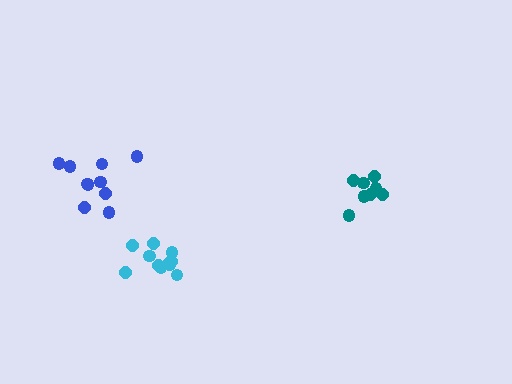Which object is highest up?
The teal cluster is topmost.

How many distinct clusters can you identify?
There are 3 distinct clusters.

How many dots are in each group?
Group 1: 11 dots, Group 2: 8 dots, Group 3: 10 dots (29 total).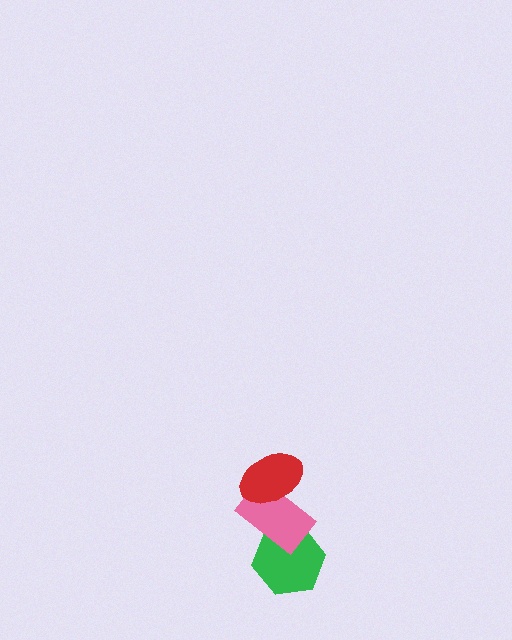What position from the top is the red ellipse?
The red ellipse is 1st from the top.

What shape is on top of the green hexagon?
The pink rectangle is on top of the green hexagon.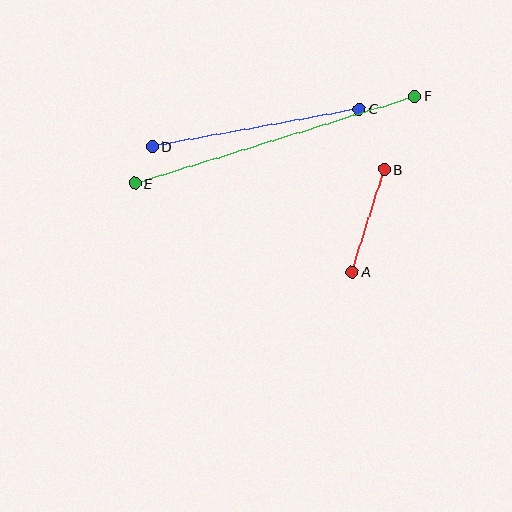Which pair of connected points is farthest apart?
Points E and F are farthest apart.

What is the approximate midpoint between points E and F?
The midpoint is at approximately (275, 140) pixels.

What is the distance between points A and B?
The distance is approximately 107 pixels.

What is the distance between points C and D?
The distance is approximately 210 pixels.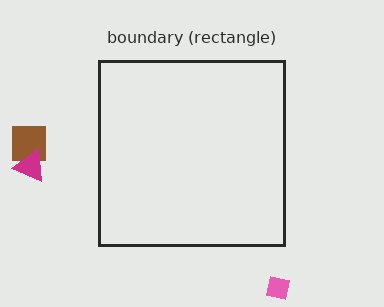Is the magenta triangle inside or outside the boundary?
Outside.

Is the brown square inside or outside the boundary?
Outside.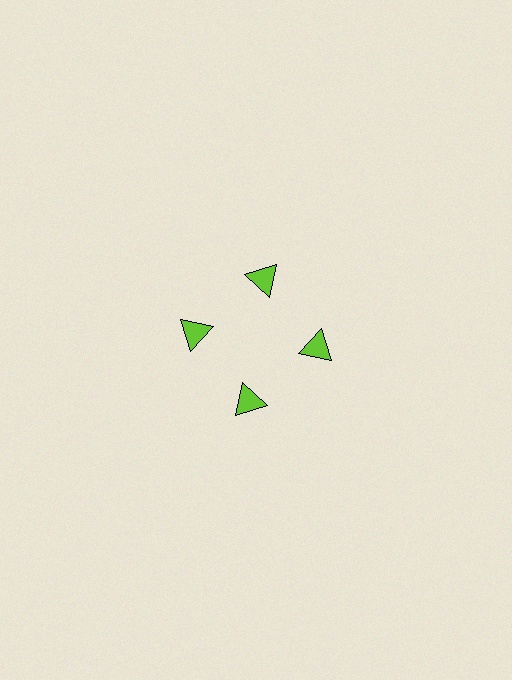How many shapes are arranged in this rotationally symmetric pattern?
There are 4 shapes, arranged in 4 groups of 1.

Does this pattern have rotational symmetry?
Yes, this pattern has 4-fold rotational symmetry. It looks the same after rotating 90 degrees around the center.